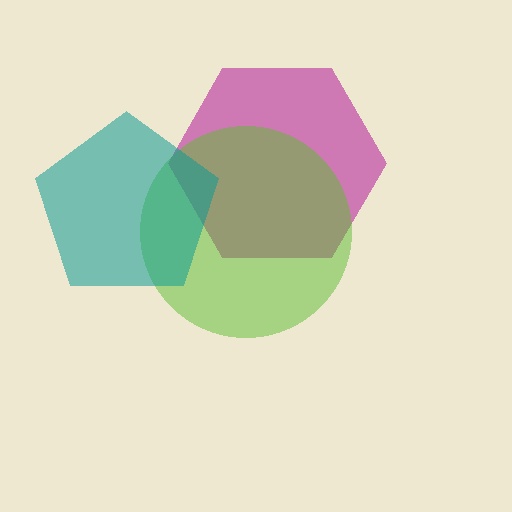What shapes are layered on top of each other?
The layered shapes are: a magenta hexagon, a lime circle, a teal pentagon.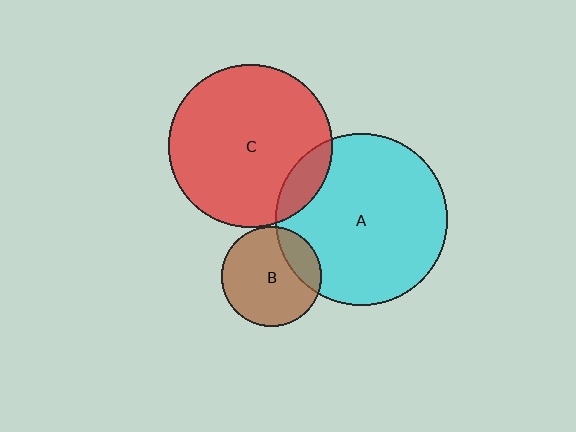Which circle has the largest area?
Circle A (cyan).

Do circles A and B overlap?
Yes.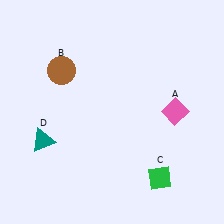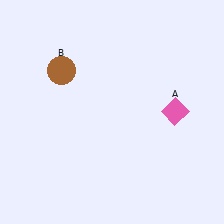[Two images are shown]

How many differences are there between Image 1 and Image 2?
There are 2 differences between the two images.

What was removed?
The teal triangle (D), the green diamond (C) were removed in Image 2.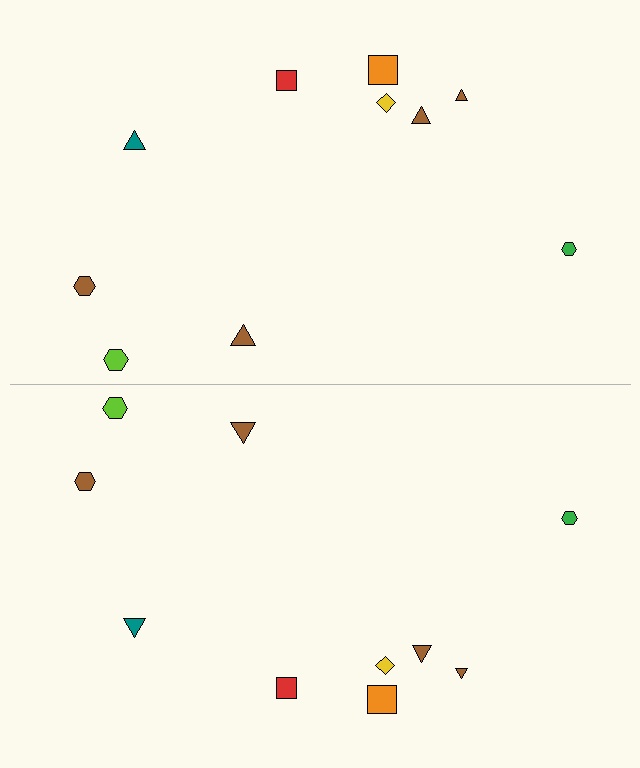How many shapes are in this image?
There are 20 shapes in this image.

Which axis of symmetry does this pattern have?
The pattern has a horizontal axis of symmetry running through the center of the image.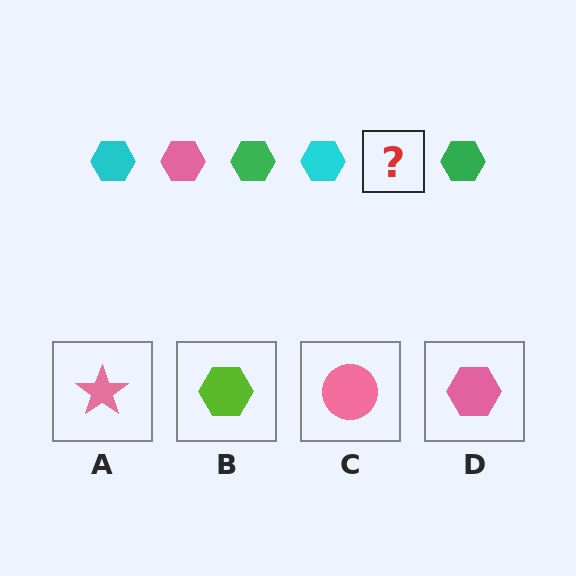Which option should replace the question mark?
Option D.